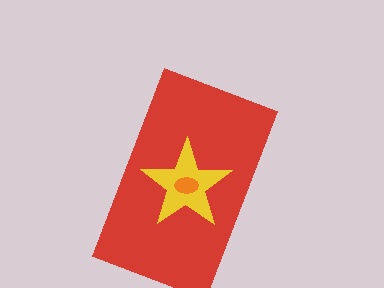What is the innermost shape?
The orange ellipse.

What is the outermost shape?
The red rectangle.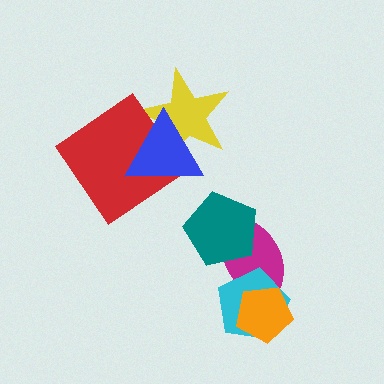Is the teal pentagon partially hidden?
No, no other shape covers it.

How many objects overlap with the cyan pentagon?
2 objects overlap with the cyan pentagon.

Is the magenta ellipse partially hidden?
Yes, it is partially covered by another shape.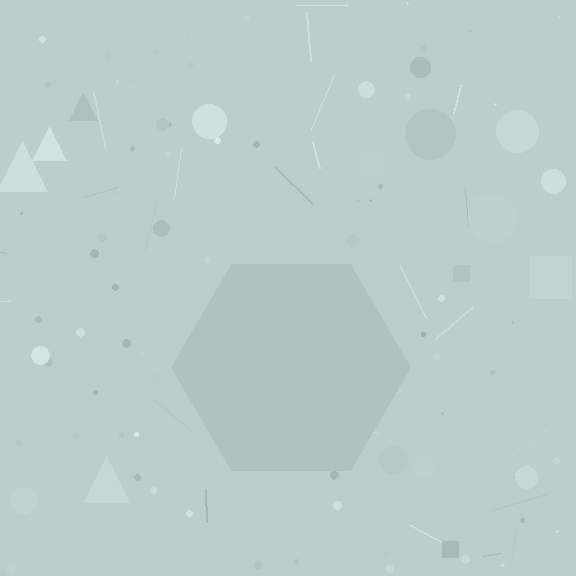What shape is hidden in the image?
A hexagon is hidden in the image.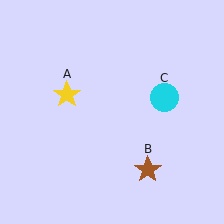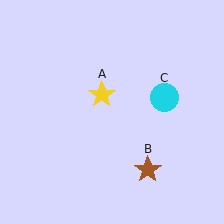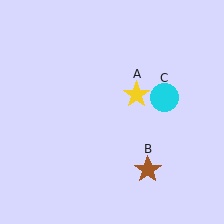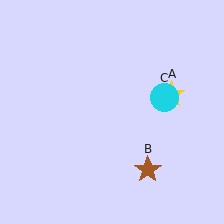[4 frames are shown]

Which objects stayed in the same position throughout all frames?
Brown star (object B) and cyan circle (object C) remained stationary.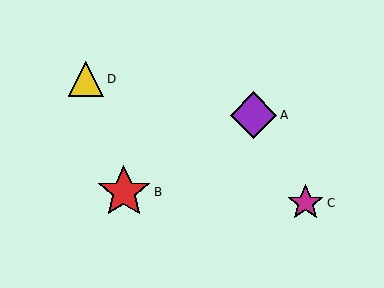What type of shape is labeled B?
Shape B is a red star.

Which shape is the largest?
The red star (labeled B) is the largest.